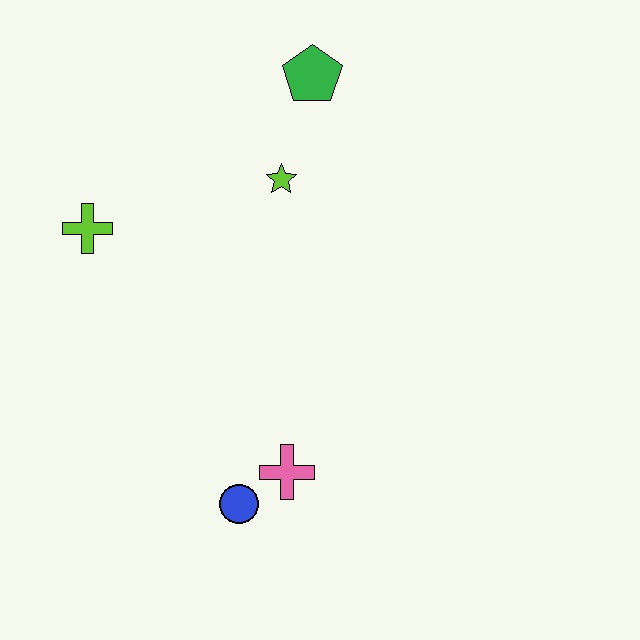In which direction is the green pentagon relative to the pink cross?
The green pentagon is above the pink cross.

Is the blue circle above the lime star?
No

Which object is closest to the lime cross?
The lime star is closest to the lime cross.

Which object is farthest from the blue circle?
The green pentagon is farthest from the blue circle.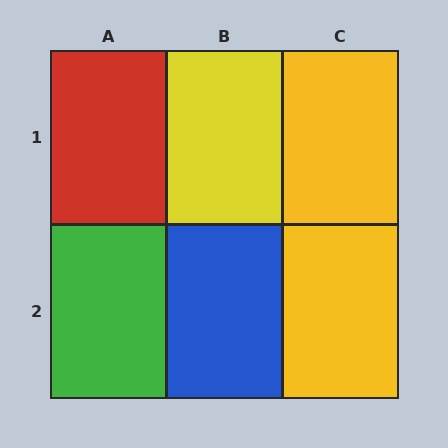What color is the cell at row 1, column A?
Red.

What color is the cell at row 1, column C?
Yellow.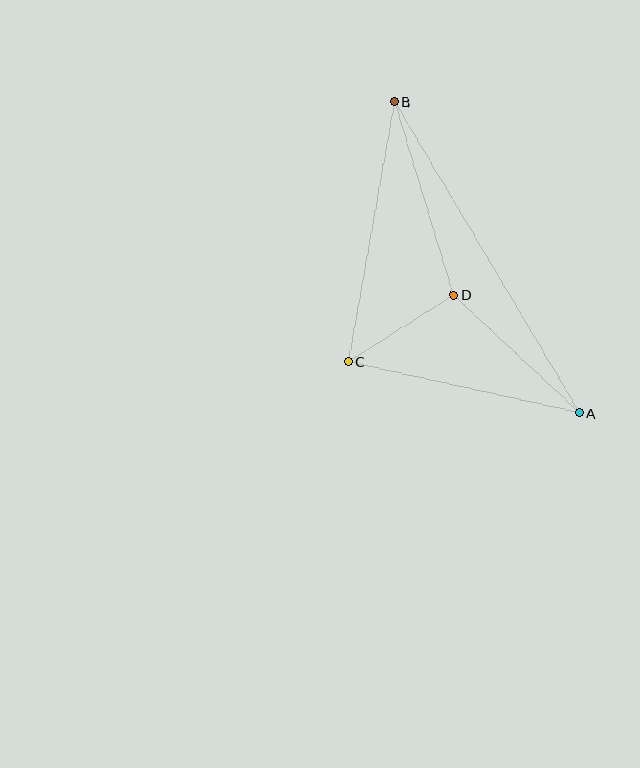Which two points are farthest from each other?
Points A and B are farthest from each other.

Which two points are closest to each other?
Points C and D are closest to each other.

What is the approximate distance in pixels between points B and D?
The distance between B and D is approximately 202 pixels.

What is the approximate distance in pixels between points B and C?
The distance between B and C is approximately 264 pixels.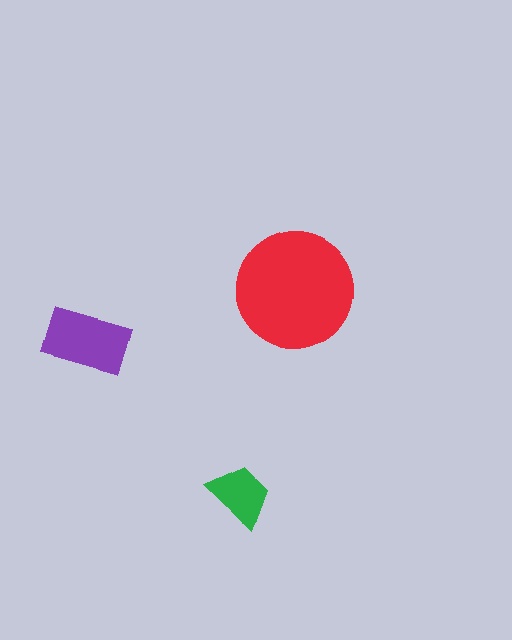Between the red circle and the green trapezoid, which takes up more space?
The red circle.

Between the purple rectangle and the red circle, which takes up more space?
The red circle.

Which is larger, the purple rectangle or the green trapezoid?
The purple rectangle.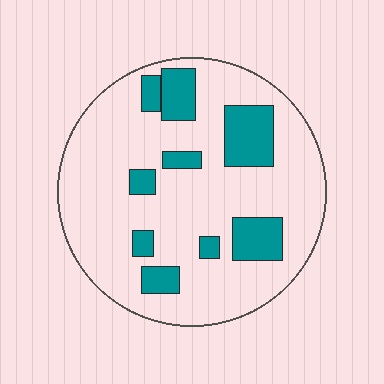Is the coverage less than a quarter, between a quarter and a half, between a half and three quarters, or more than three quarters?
Less than a quarter.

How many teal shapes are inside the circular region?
9.